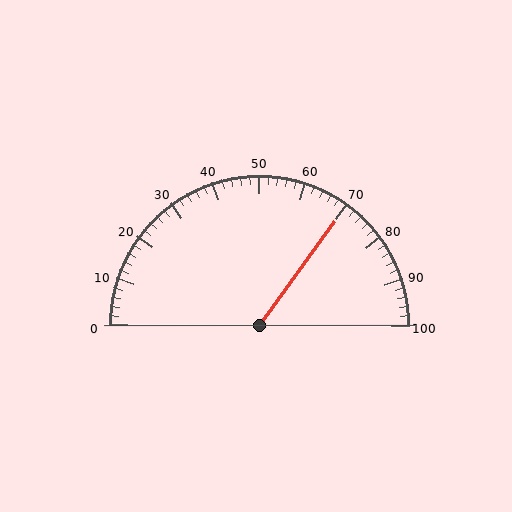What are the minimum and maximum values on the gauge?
The gauge ranges from 0 to 100.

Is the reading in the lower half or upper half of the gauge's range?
The reading is in the upper half of the range (0 to 100).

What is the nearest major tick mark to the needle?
The nearest major tick mark is 70.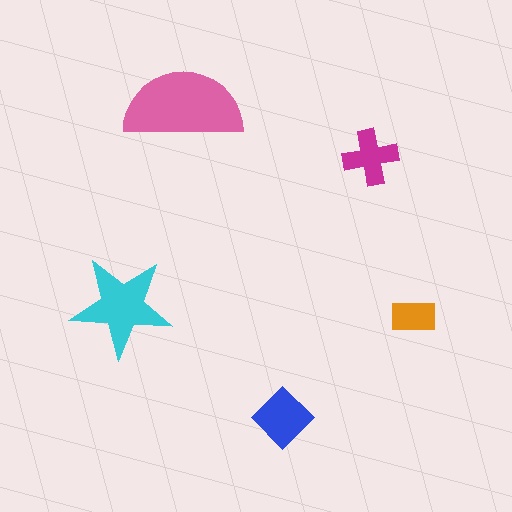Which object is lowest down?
The blue diamond is bottommost.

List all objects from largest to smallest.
The pink semicircle, the cyan star, the blue diamond, the magenta cross, the orange rectangle.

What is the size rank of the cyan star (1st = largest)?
2nd.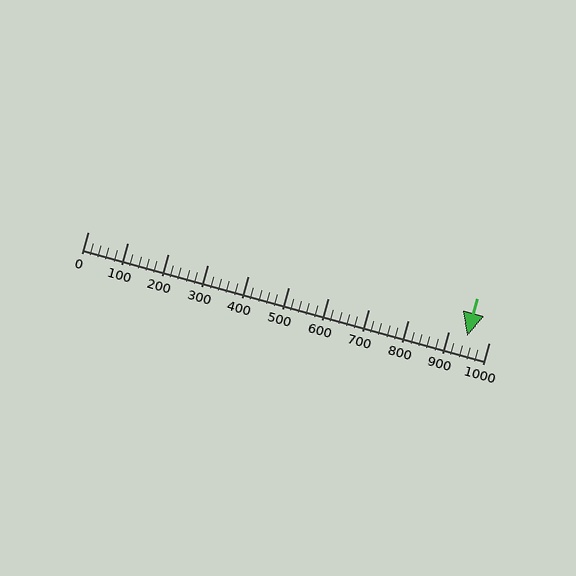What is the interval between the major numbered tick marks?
The major tick marks are spaced 100 units apart.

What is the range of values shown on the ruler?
The ruler shows values from 0 to 1000.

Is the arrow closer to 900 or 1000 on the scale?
The arrow is closer to 900.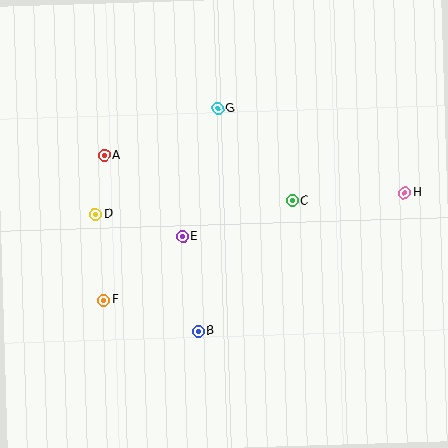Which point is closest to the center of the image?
Point E at (183, 237) is closest to the center.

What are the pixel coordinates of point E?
Point E is at (183, 237).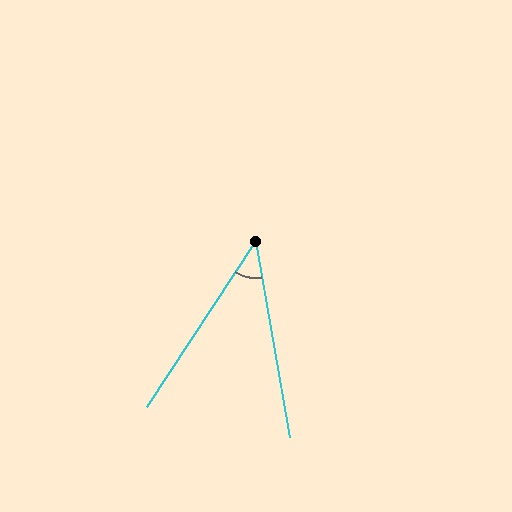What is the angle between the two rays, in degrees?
Approximately 43 degrees.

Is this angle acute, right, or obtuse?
It is acute.